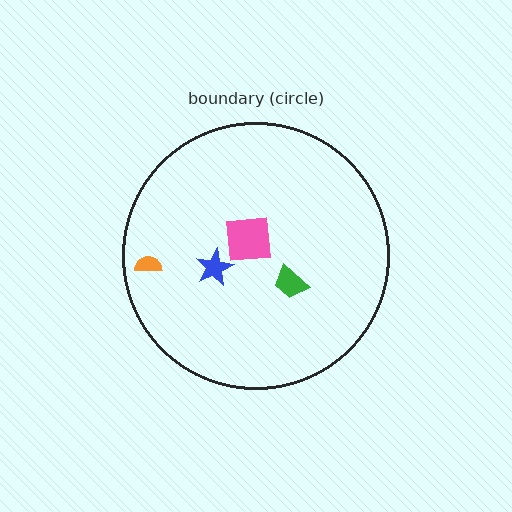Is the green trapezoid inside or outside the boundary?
Inside.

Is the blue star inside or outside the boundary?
Inside.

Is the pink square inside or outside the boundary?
Inside.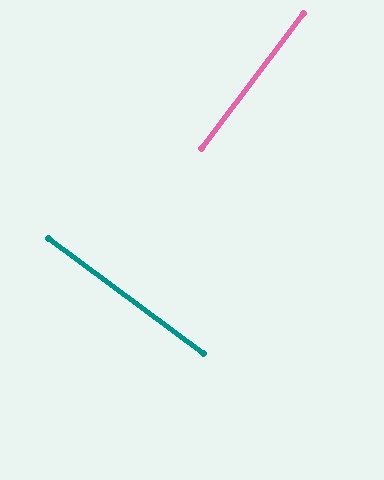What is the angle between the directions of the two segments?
Approximately 90 degrees.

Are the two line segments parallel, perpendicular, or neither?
Perpendicular — they meet at approximately 90°.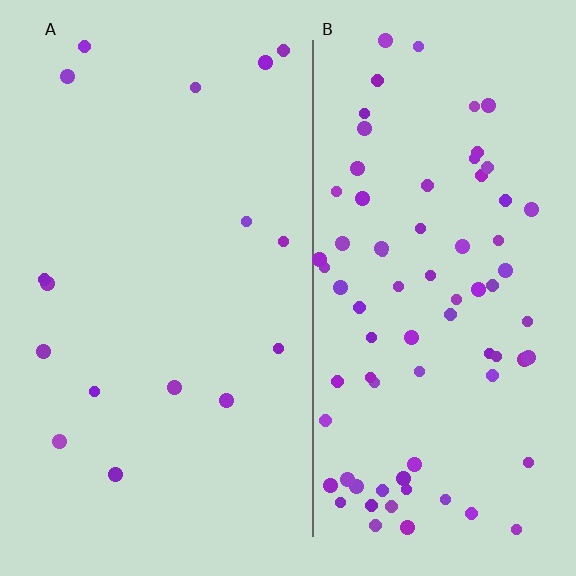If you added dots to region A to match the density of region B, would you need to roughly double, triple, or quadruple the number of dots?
Approximately quadruple.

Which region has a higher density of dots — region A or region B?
B (the right).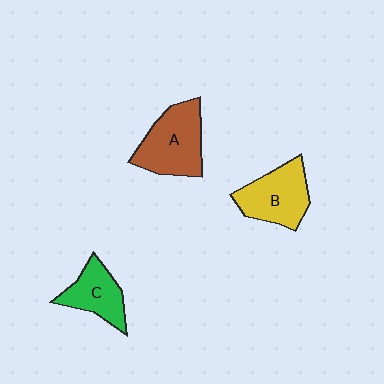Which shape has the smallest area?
Shape C (green).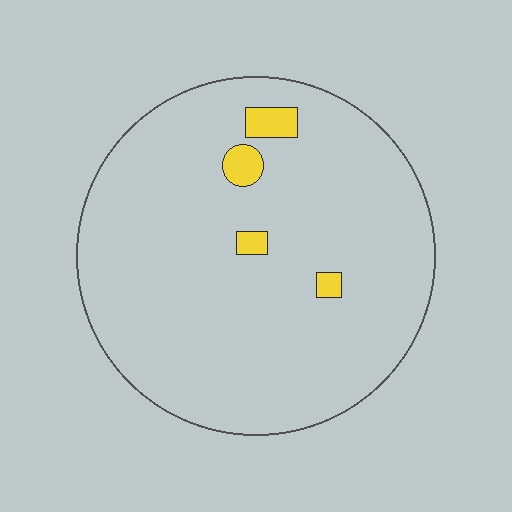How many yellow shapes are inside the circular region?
4.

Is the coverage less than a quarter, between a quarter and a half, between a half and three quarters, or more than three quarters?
Less than a quarter.